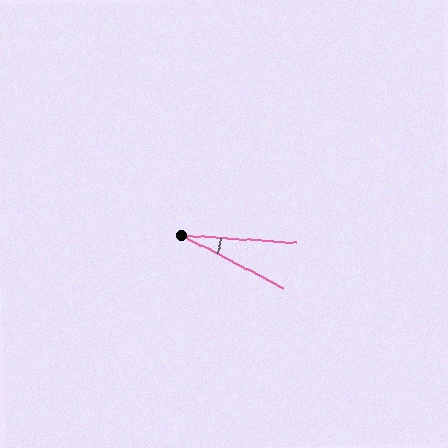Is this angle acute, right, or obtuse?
It is acute.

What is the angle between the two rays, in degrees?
Approximately 24 degrees.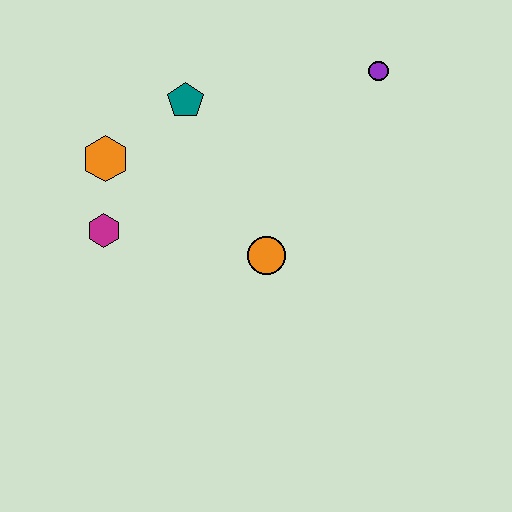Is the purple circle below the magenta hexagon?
No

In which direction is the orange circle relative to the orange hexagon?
The orange circle is to the right of the orange hexagon.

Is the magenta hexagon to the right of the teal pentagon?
No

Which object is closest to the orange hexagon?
The magenta hexagon is closest to the orange hexagon.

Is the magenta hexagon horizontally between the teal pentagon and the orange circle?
No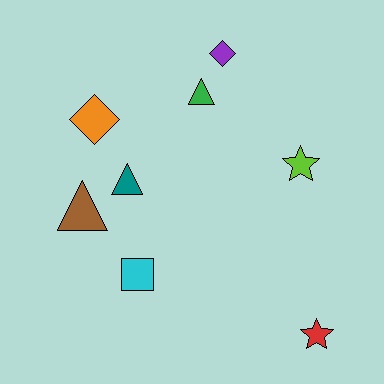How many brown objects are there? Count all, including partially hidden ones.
There is 1 brown object.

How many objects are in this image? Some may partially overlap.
There are 8 objects.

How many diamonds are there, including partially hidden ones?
There are 2 diamonds.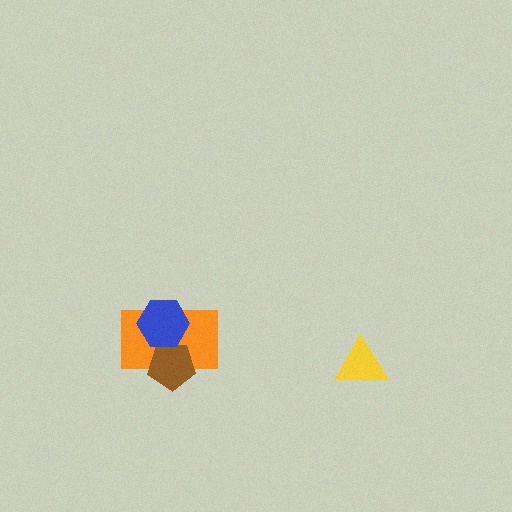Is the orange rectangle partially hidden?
Yes, it is partially covered by another shape.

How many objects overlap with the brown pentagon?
2 objects overlap with the brown pentagon.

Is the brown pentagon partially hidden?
Yes, it is partially covered by another shape.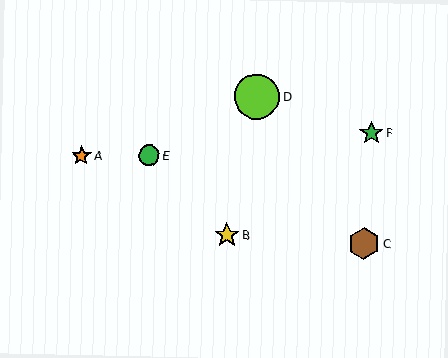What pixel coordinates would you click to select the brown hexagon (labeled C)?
Click at (364, 244) to select the brown hexagon C.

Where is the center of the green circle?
The center of the green circle is at (149, 155).